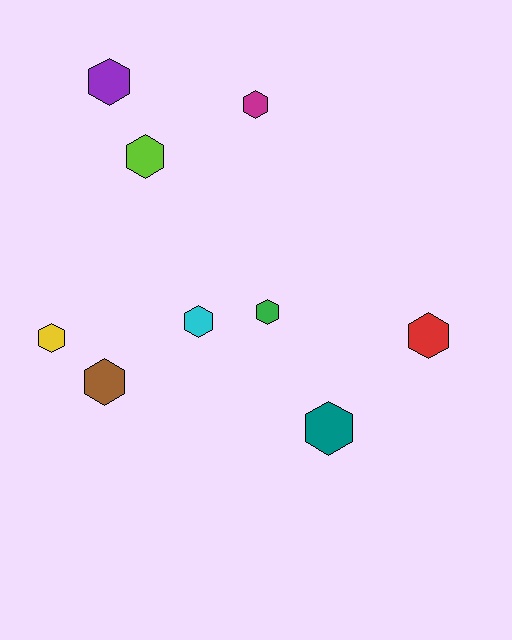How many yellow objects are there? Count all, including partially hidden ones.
There is 1 yellow object.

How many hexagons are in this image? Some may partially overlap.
There are 9 hexagons.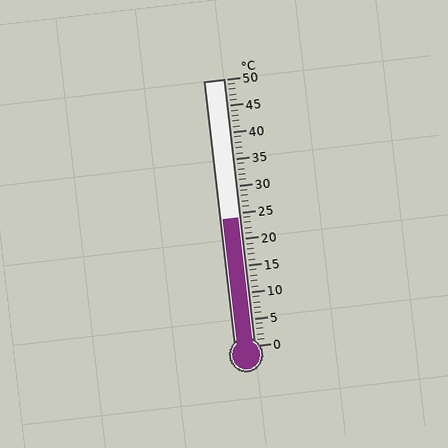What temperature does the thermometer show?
The thermometer shows approximately 24°C.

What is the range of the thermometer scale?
The thermometer scale ranges from 0°C to 50°C.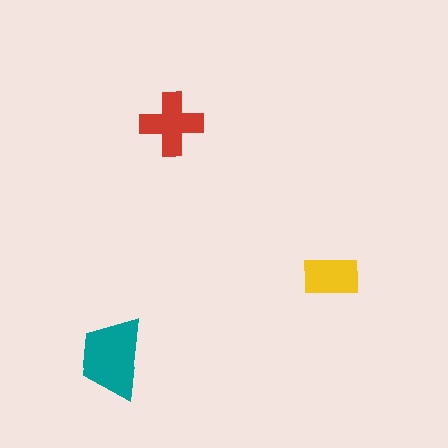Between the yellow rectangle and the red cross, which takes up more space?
The red cross.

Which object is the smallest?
The yellow rectangle.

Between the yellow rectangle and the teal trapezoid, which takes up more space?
The teal trapezoid.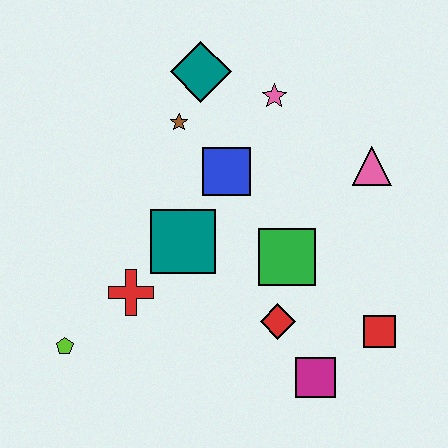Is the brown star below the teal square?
No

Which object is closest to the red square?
The magenta square is closest to the red square.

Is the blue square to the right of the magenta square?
No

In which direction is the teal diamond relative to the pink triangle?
The teal diamond is to the left of the pink triangle.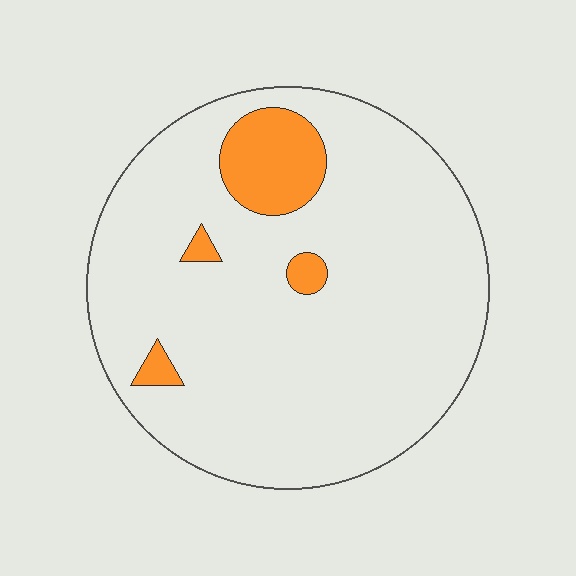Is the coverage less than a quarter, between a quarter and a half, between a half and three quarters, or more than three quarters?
Less than a quarter.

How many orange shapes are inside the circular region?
4.